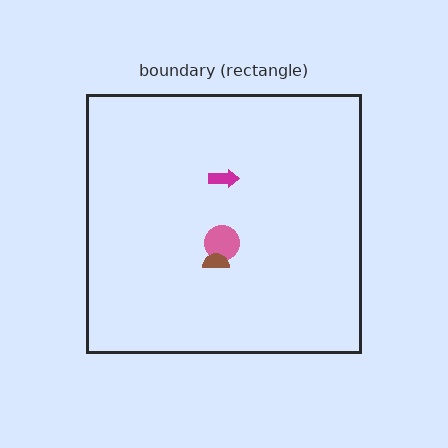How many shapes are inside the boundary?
3 inside, 0 outside.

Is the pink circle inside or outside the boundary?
Inside.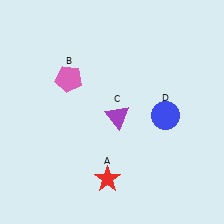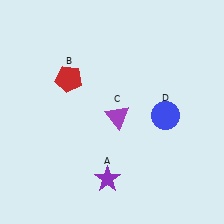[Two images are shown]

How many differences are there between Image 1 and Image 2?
There are 2 differences between the two images.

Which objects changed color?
A changed from red to purple. B changed from pink to red.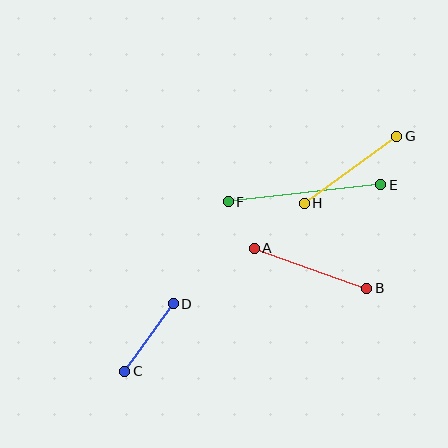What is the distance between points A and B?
The distance is approximately 120 pixels.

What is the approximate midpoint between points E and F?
The midpoint is at approximately (305, 193) pixels.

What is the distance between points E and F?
The distance is approximately 153 pixels.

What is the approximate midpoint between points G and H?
The midpoint is at approximately (351, 170) pixels.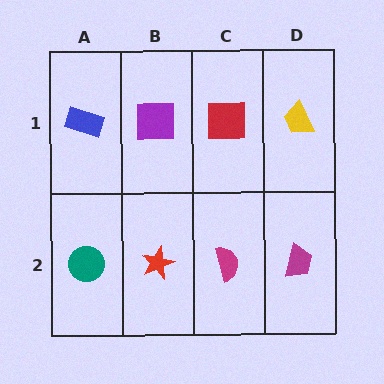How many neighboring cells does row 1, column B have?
3.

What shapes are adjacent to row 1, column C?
A magenta semicircle (row 2, column C), a purple square (row 1, column B), a yellow trapezoid (row 1, column D).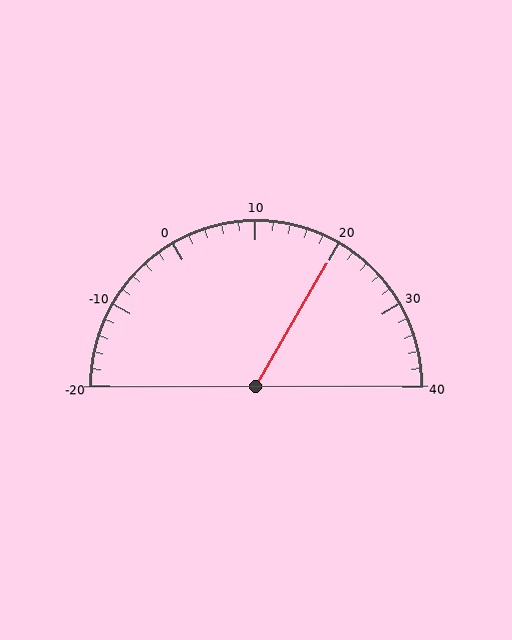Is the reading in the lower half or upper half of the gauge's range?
The reading is in the upper half of the range (-20 to 40).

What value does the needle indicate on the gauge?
The needle indicates approximately 20.